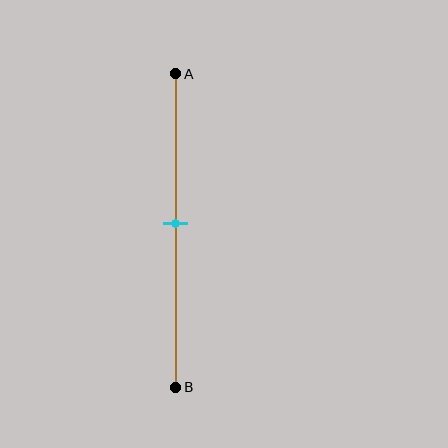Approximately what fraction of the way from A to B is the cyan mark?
The cyan mark is approximately 50% of the way from A to B.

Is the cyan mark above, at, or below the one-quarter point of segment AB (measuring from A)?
The cyan mark is below the one-quarter point of segment AB.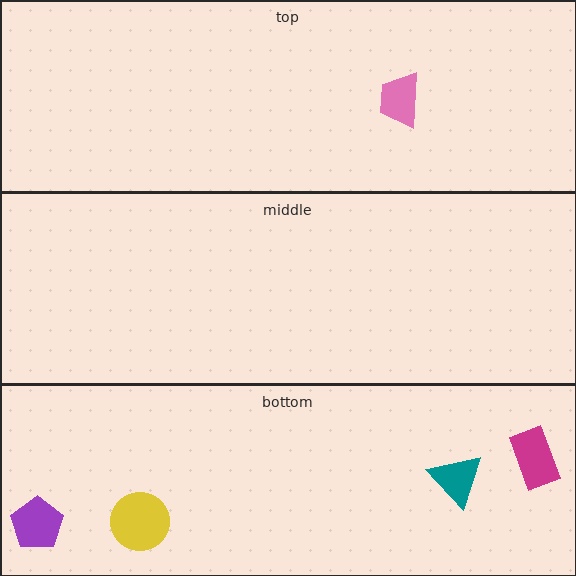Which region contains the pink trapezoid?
The top region.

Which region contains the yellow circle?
The bottom region.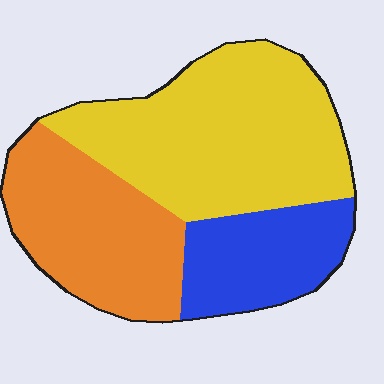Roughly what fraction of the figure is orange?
Orange covers 32% of the figure.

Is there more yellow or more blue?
Yellow.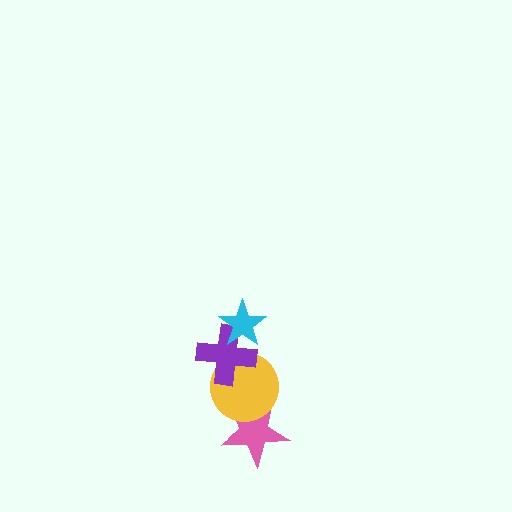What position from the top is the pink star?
The pink star is 4th from the top.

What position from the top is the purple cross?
The purple cross is 2nd from the top.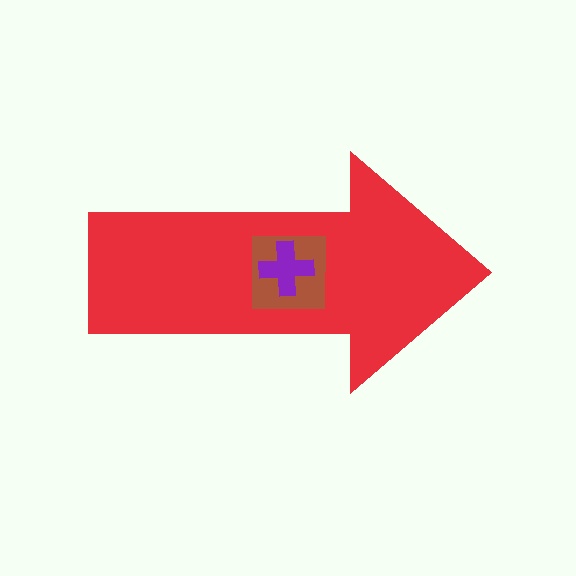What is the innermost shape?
The purple cross.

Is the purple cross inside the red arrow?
Yes.